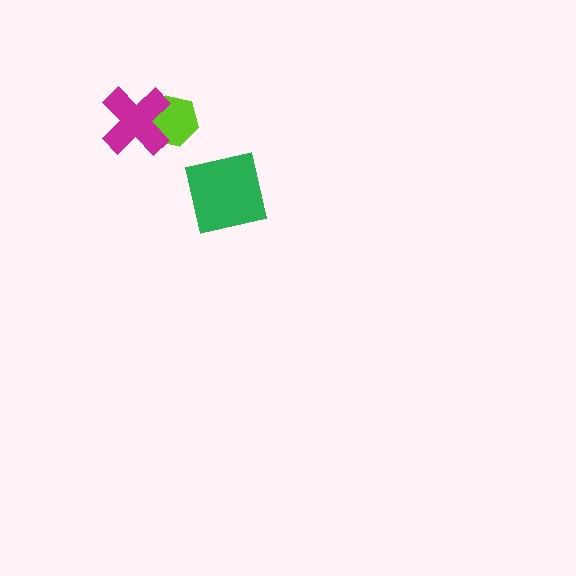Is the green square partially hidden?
No, no other shape covers it.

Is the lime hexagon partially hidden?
Yes, it is partially covered by another shape.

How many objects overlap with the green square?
0 objects overlap with the green square.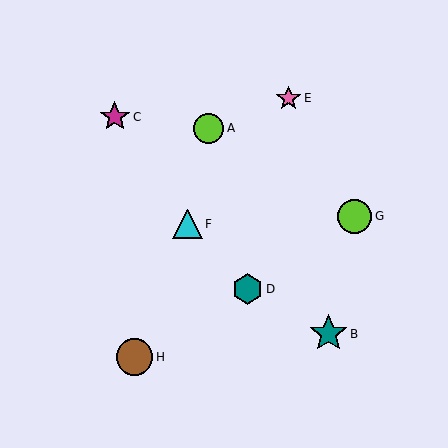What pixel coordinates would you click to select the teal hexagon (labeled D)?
Click at (247, 289) to select the teal hexagon D.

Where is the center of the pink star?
The center of the pink star is at (289, 98).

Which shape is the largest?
The teal star (labeled B) is the largest.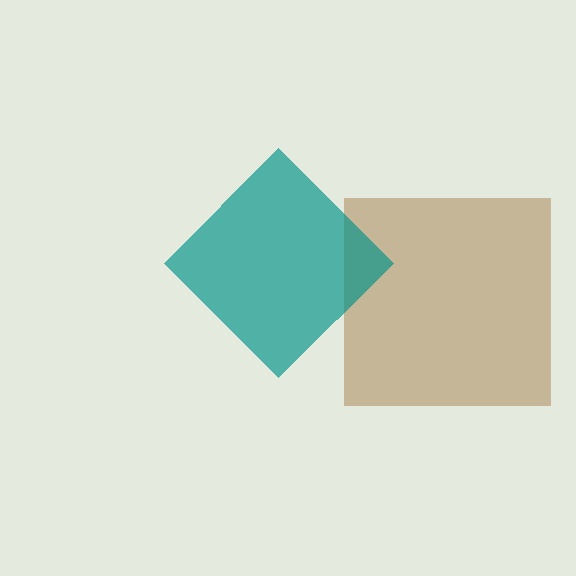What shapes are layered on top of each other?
The layered shapes are: a brown square, a teal diamond.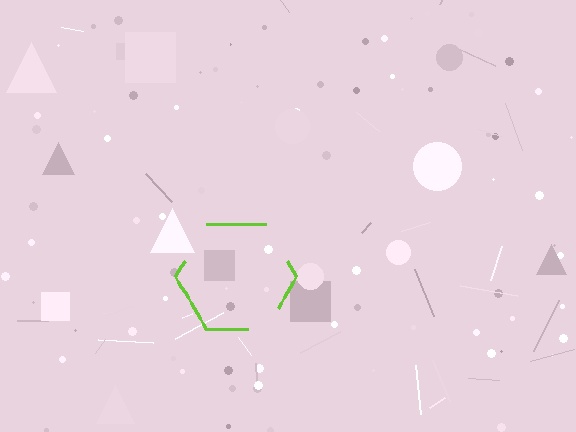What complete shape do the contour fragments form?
The contour fragments form a hexagon.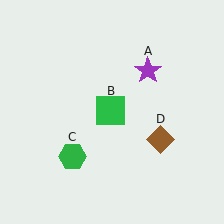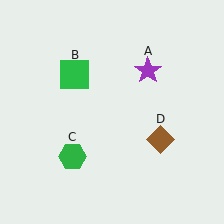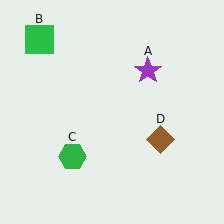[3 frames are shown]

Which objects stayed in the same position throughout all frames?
Purple star (object A) and green hexagon (object C) and brown diamond (object D) remained stationary.